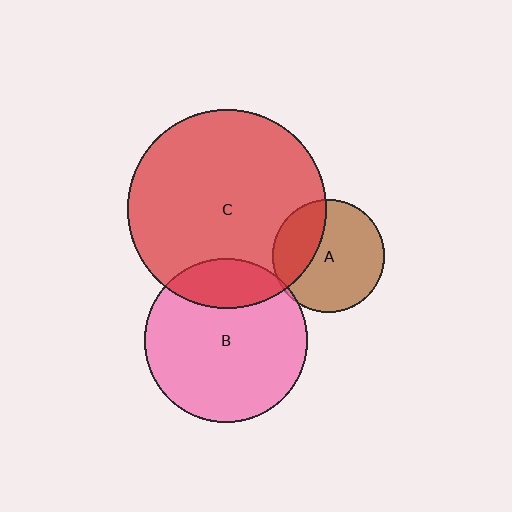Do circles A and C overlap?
Yes.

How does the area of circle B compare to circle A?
Approximately 2.1 times.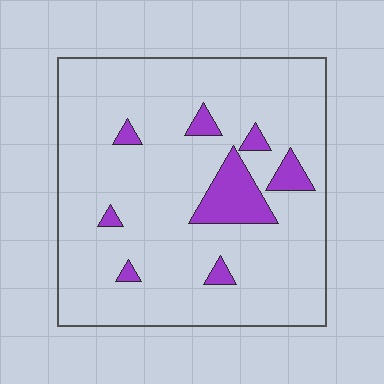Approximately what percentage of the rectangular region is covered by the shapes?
Approximately 10%.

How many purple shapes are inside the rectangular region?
8.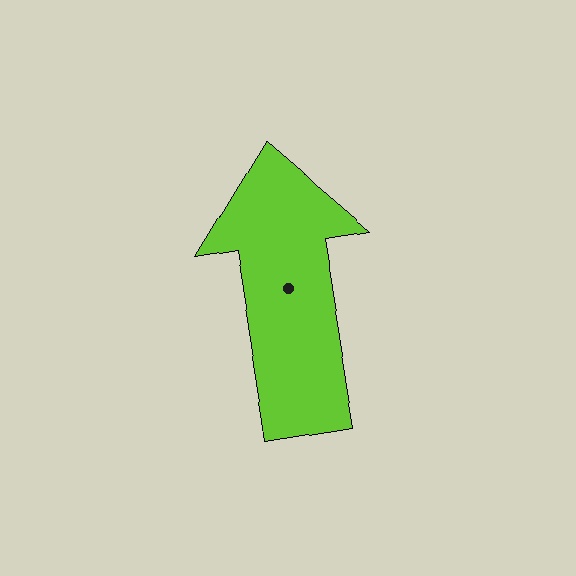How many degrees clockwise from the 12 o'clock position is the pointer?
Approximately 351 degrees.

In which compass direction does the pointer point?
North.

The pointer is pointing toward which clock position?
Roughly 12 o'clock.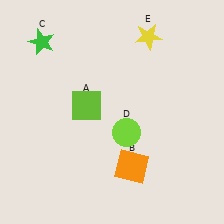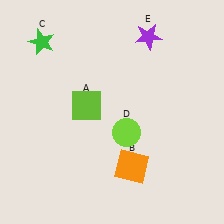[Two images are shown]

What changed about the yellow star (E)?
In Image 1, E is yellow. In Image 2, it changed to purple.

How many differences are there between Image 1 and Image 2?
There is 1 difference between the two images.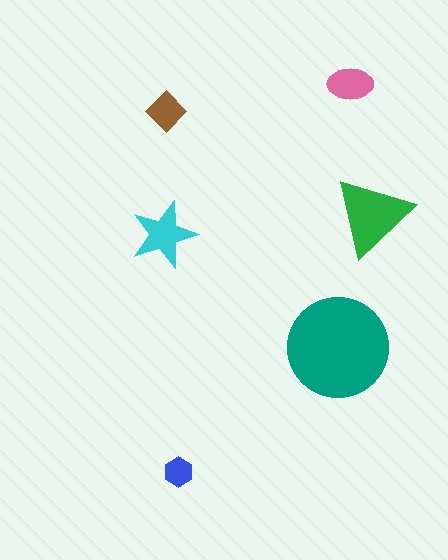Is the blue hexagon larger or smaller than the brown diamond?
Smaller.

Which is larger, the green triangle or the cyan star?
The green triangle.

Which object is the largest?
The teal circle.